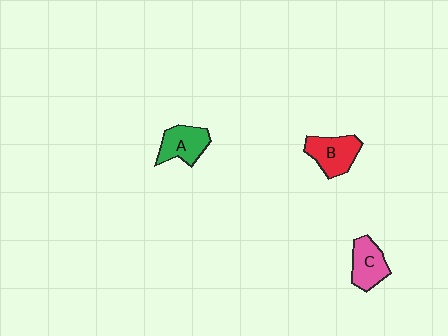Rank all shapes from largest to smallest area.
From largest to smallest: B (red), A (green), C (pink).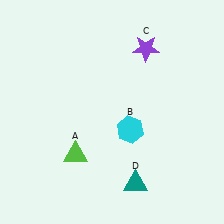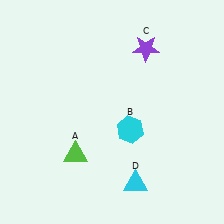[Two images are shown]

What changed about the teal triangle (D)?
In Image 1, D is teal. In Image 2, it changed to cyan.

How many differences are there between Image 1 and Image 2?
There is 1 difference between the two images.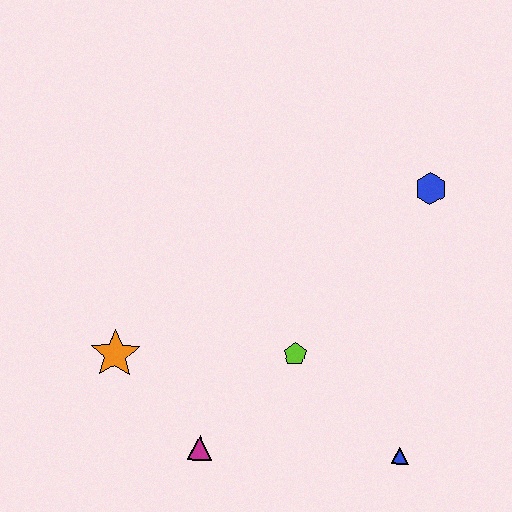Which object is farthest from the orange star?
The blue hexagon is farthest from the orange star.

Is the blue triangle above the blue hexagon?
No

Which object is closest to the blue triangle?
The lime pentagon is closest to the blue triangle.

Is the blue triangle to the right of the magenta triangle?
Yes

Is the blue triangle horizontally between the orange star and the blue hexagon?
Yes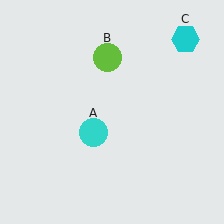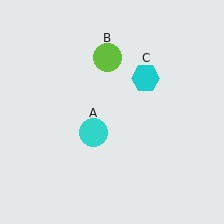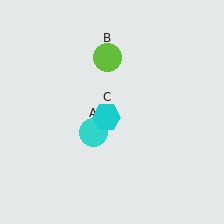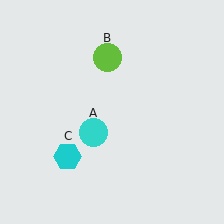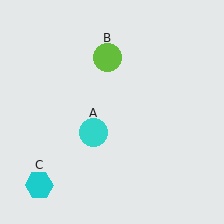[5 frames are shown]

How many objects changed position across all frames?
1 object changed position: cyan hexagon (object C).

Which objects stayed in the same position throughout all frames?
Cyan circle (object A) and lime circle (object B) remained stationary.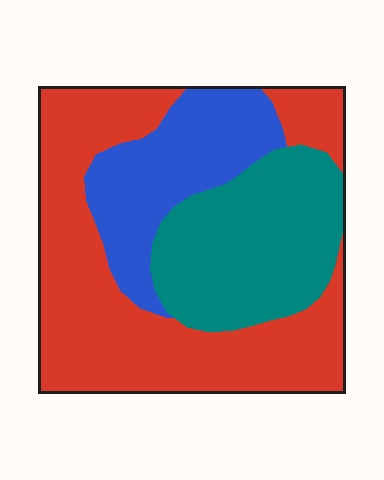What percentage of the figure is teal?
Teal takes up between a quarter and a half of the figure.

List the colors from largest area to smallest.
From largest to smallest: red, teal, blue.